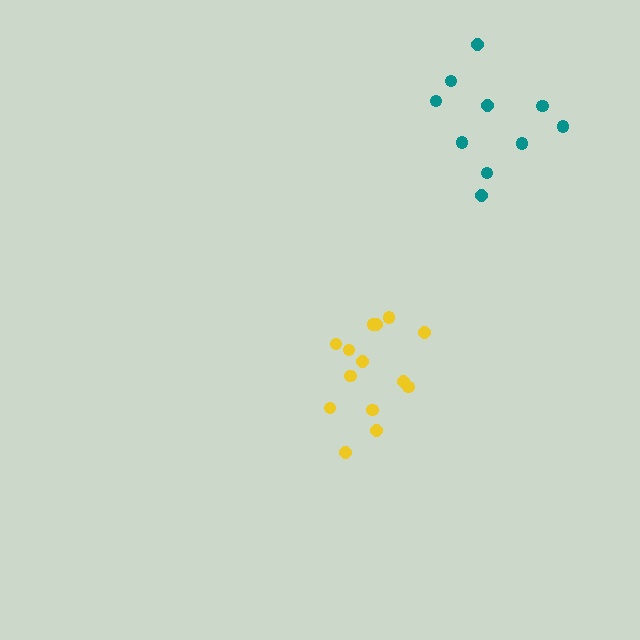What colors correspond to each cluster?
The clusters are colored: yellow, teal.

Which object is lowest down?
The yellow cluster is bottommost.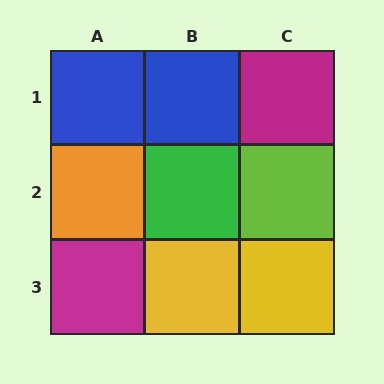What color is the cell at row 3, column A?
Magenta.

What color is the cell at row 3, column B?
Yellow.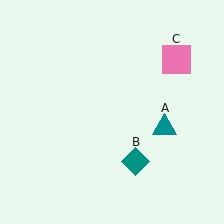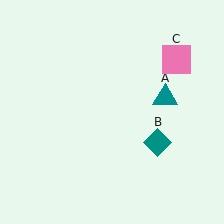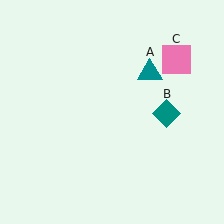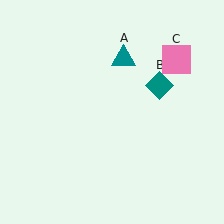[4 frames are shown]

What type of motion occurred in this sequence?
The teal triangle (object A), teal diamond (object B) rotated counterclockwise around the center of the scene.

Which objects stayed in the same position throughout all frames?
Pink square (object C) remained stationary.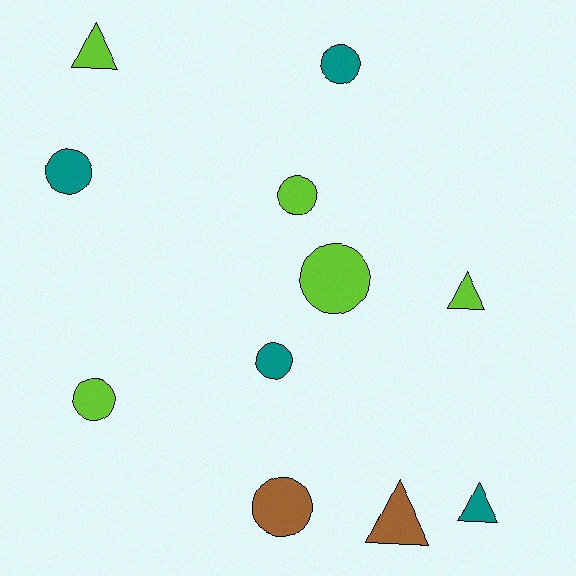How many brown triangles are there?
There is 1 brown triangle.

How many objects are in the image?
There are 11 objects.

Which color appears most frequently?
Lime, with 5 objects.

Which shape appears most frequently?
Circle, with 7 objects.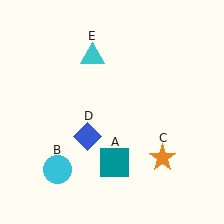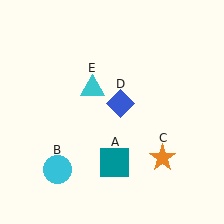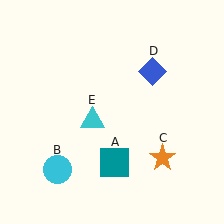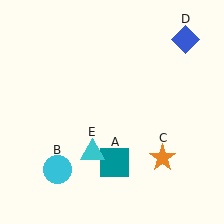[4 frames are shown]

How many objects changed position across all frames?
2 objects changed position: blue diamond (object D), cyan triangle (object E).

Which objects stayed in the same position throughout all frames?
Teal square (object A) and cyan circle (object B) and orange star (object C) remained stationary.